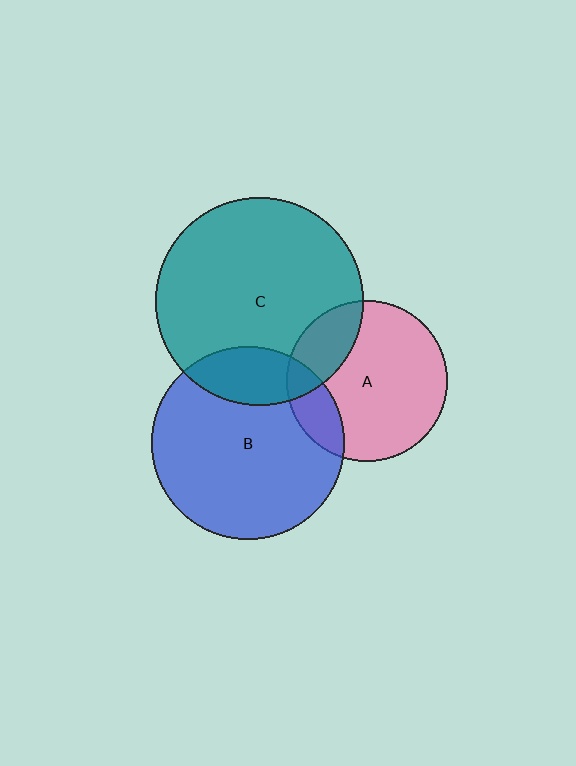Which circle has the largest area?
Circle C (teal).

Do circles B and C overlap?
Yes.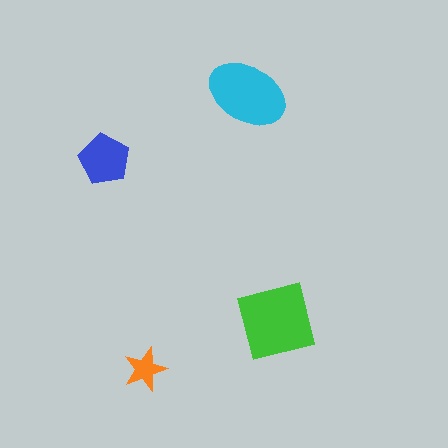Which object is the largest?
The green square.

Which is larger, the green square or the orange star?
The green square.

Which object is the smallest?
The orange star.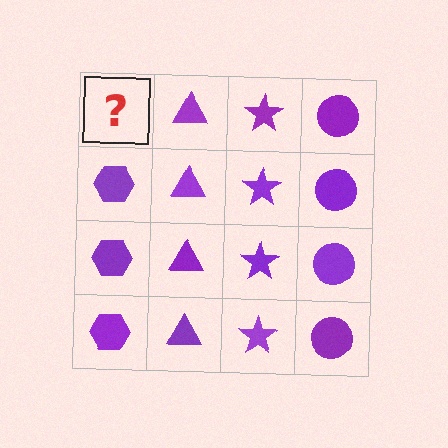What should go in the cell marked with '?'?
The missing cell should contain a purple hexagon.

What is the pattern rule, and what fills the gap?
The rule is that each column has a consistent shape. The gap should be filled with a purple hexagon.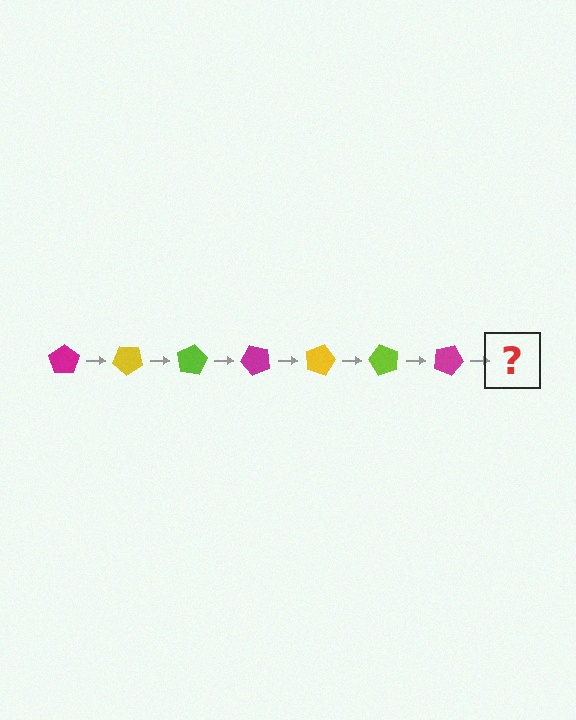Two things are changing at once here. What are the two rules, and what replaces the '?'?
The two rules are that it rotates 40 degrees each step and the color cycles through magenta, yellow, and lime. The '?' should be a yellow pentagon, rotated 280 degrees from the start.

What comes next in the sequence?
The next element should be a yellow pentagon, rotated 280 degrees from the start.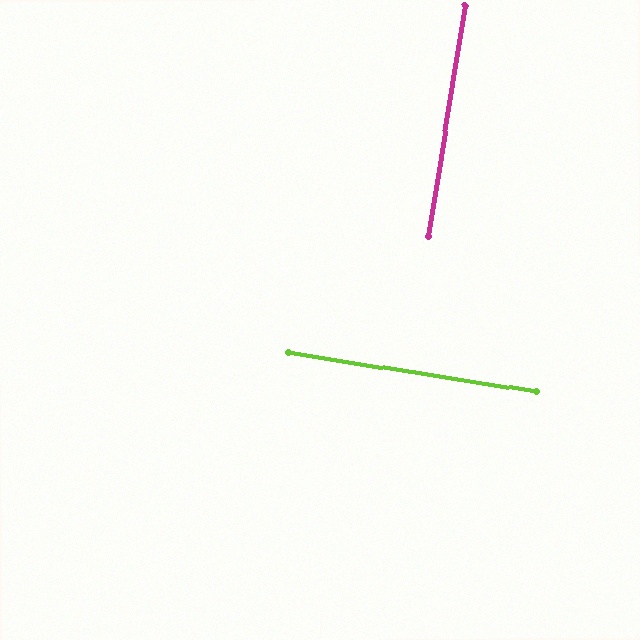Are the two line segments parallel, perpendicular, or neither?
Perpendicular — they meet at approximately 90°.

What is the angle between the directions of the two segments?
Approximately 90 degrees.